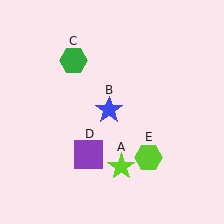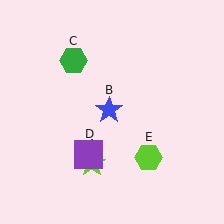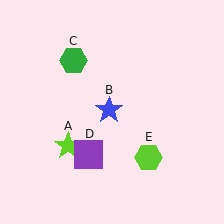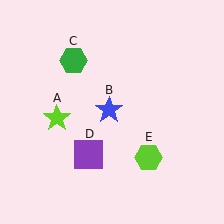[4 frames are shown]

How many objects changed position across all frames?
1 object changed position: lime star (object A).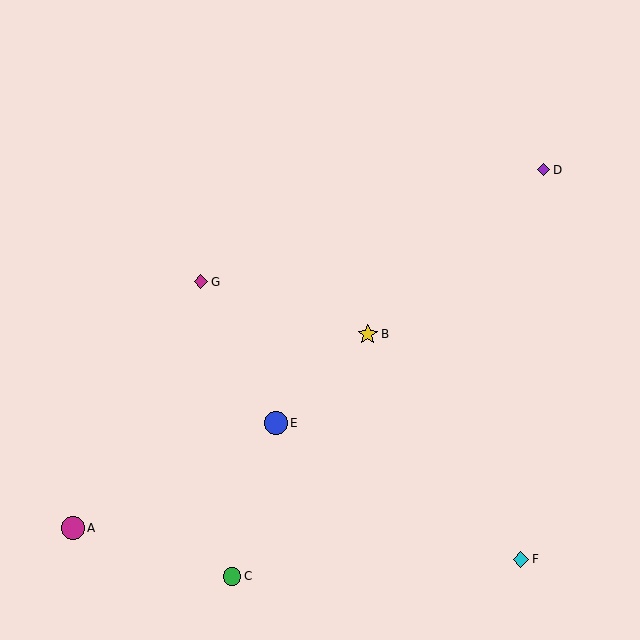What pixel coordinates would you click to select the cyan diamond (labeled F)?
Click at (521, 559) to select the cyan diamond F.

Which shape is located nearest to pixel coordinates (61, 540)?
The magenta circle (labeled A) at (73, 528) is nearest to that location.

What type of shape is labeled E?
Shape E is a blue circle.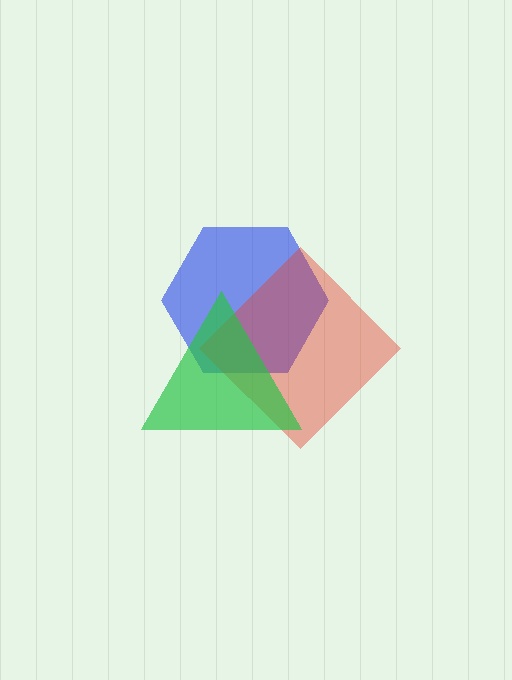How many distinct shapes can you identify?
There are 3 distinct shapes: a blue hexagon, a red diamond, a green triangle.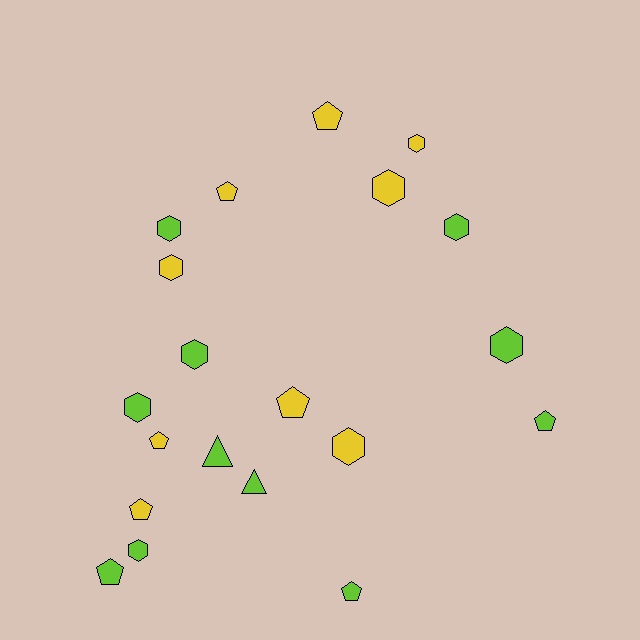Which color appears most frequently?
Lime, with 11 objects.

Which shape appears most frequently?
Hexagon, with 10 objects.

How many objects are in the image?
There are 20 objects.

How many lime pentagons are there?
There are 3 lime pentagons.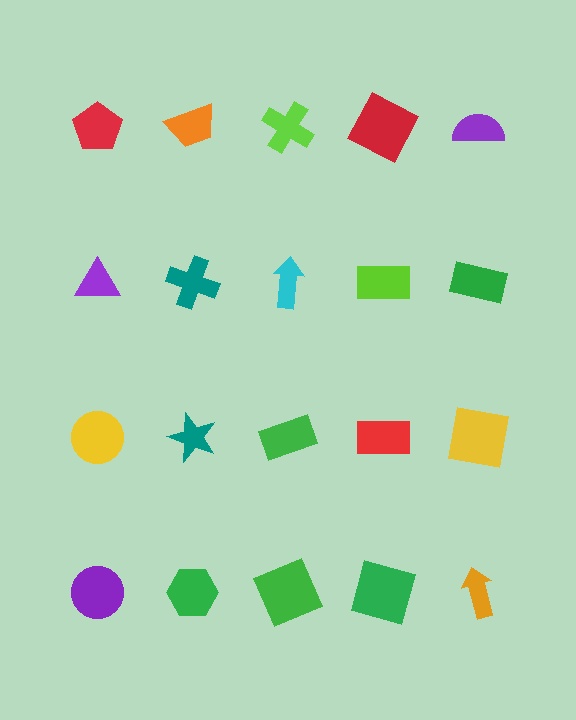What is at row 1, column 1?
A red pentagon.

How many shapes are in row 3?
5 shapes.